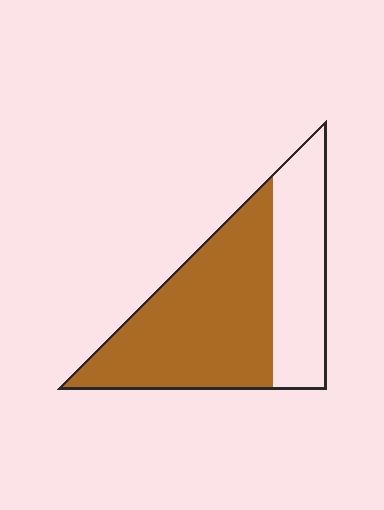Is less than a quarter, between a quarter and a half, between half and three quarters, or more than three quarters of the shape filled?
Between half and three quarters.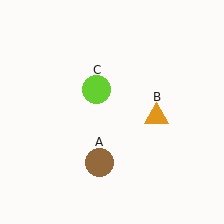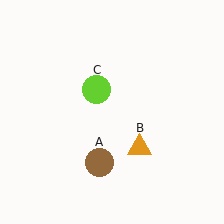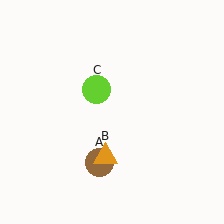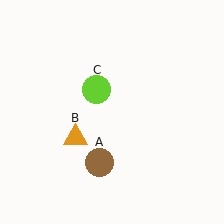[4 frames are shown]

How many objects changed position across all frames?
1 object changed position: orange triangle (object B).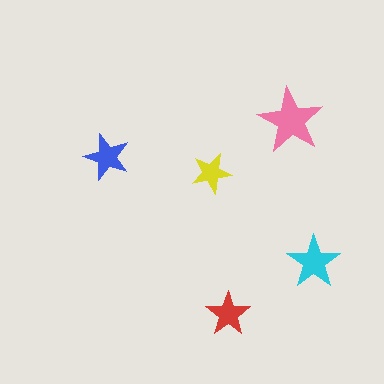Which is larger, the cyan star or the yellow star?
The cyan one.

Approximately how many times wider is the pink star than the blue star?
About 1.5 times wider.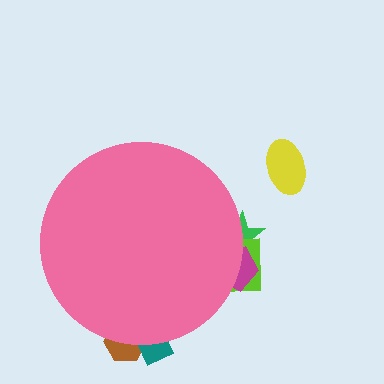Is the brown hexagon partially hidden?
Yes, the brown hexagon is partially hidden behind the pink circle.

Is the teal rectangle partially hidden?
Yes, the teal rectangle is partially hidden behind the pink circle.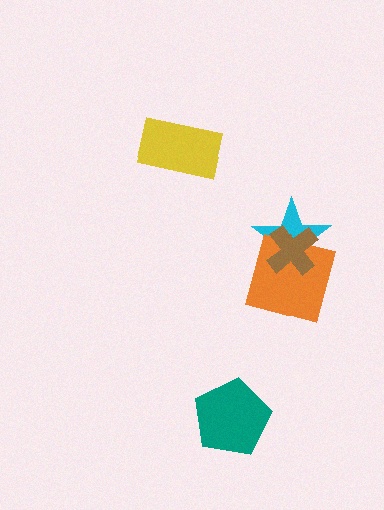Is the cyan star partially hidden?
Yes, it is partially covered by another shape.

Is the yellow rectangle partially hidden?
No, no other shape covers it.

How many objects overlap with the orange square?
2 objects overlap with the orange square.